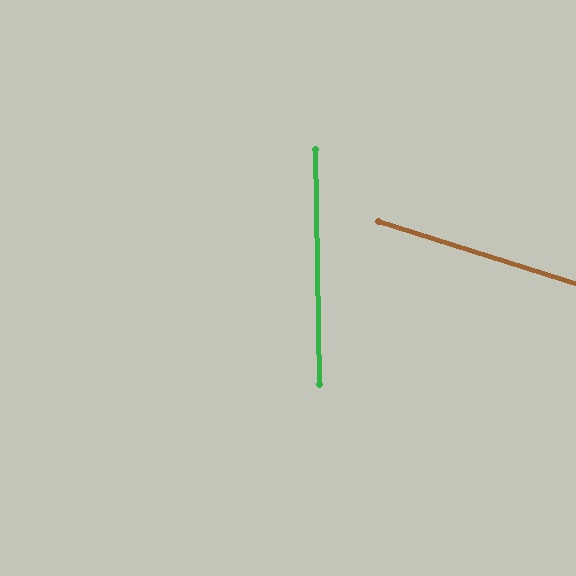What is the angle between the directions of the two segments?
Approximately 72 degrees.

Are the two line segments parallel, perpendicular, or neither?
Neither parallel nor perpendicular — they differ by about 72°.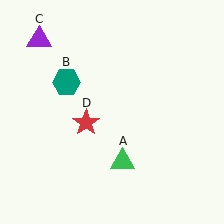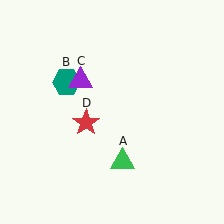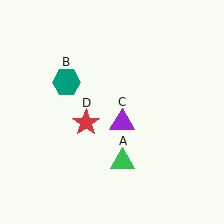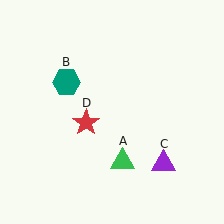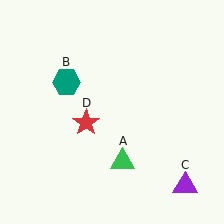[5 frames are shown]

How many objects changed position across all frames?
1 object changed position: purple triangle (object C).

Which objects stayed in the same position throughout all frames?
Green triangle (object A) and teal hexagon (object B) and red star (object D) remained stationary.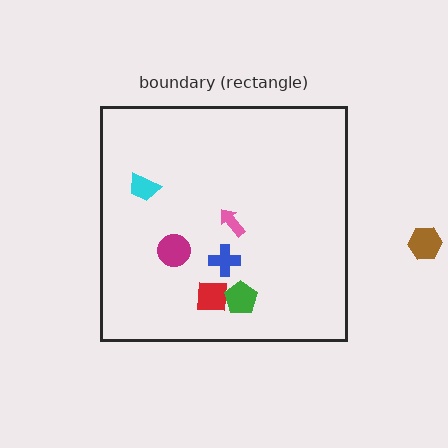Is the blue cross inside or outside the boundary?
Inside.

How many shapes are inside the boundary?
6 inside, 1 outside.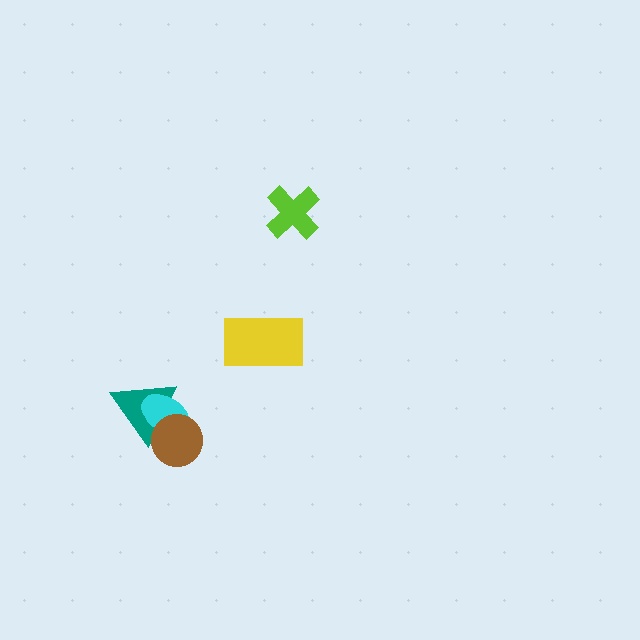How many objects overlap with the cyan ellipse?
2 objects overlap with the cyan ellipse.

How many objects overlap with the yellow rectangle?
0 objects overlap with the yellow rectangle.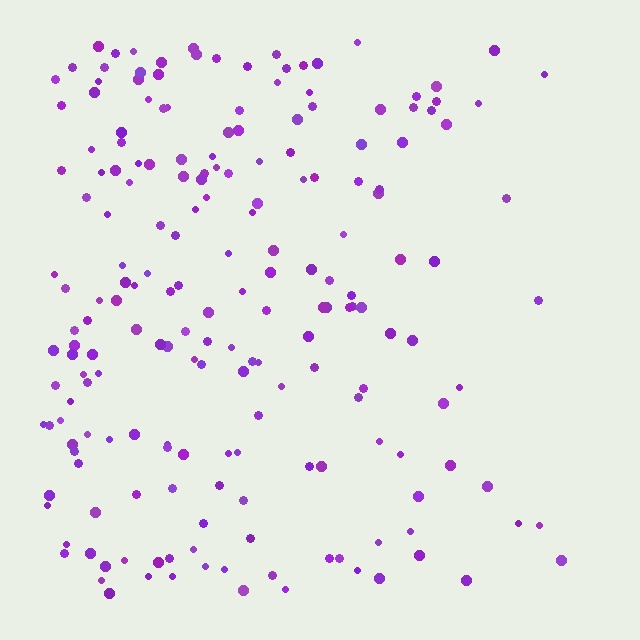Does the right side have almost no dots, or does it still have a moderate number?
Still a moderate number, just noticeably fewer than the left.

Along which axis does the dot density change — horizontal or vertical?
Horizontal.